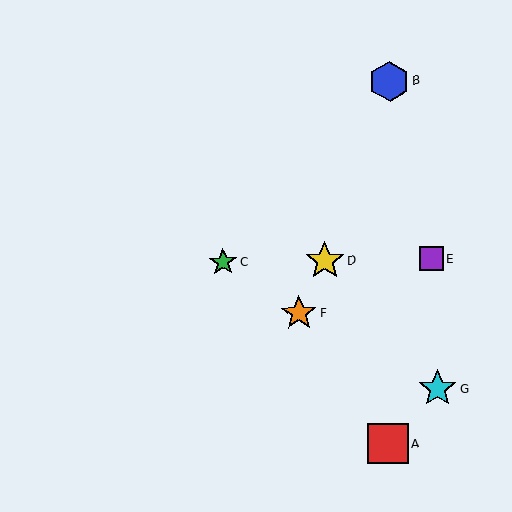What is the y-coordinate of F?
Object F is at y≈313.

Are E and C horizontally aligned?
Yes, both are at y≈259.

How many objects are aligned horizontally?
3 objects (C, D, E) are aligned horizontally.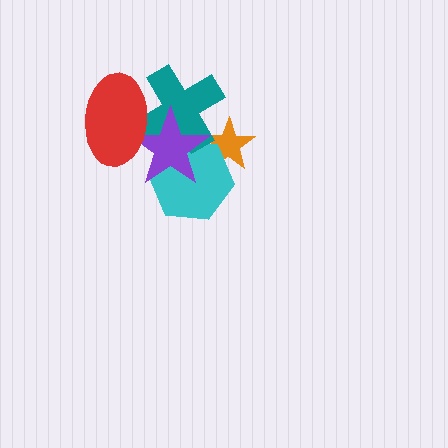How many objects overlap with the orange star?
3 objects overlap with the orange star.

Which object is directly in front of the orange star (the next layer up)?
The cyan hexagon is directly in front of the orange star.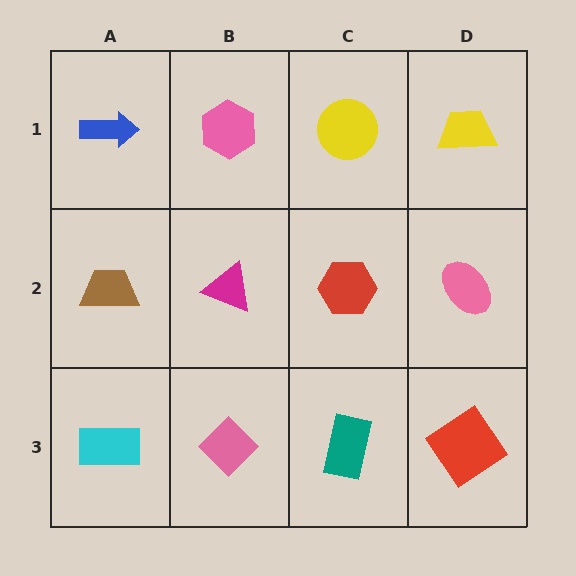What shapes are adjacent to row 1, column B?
A magenta triangle (row 2, column B), a blue arrow (row 1, column A), a yellow circle (row 1, column C).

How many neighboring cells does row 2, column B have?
4.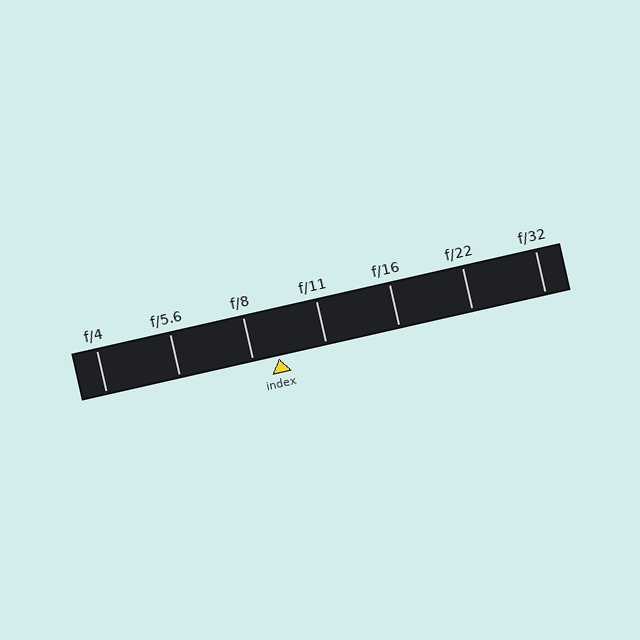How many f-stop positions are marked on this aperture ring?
There are 7 f-stop positions marked.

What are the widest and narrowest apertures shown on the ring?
The widest aperture shown is f/4 and the narrowest is f/32.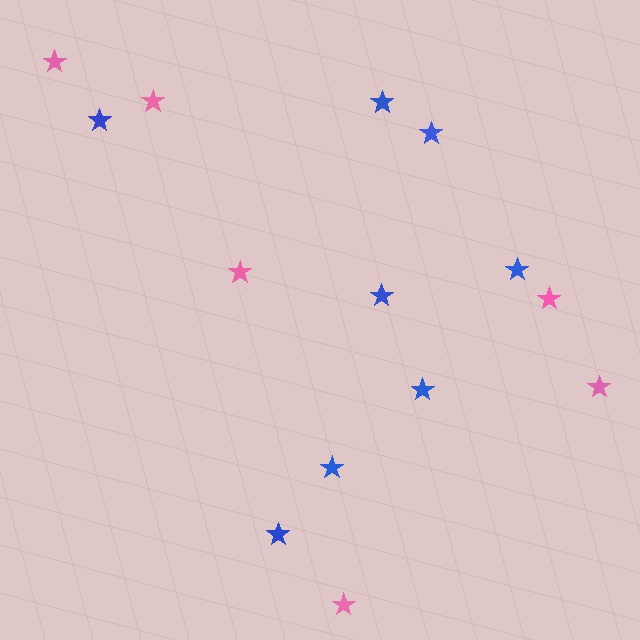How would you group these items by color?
There are 2 groups: one group of pink stars (6) and one group of blue stars (8).